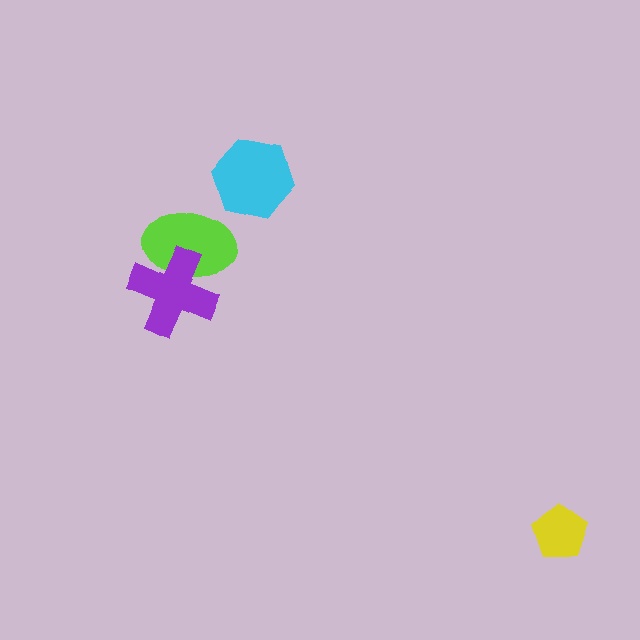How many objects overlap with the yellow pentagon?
0 objects overlap with the yellow pentagon.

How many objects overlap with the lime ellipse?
1 object overlaps with the lime ellipse.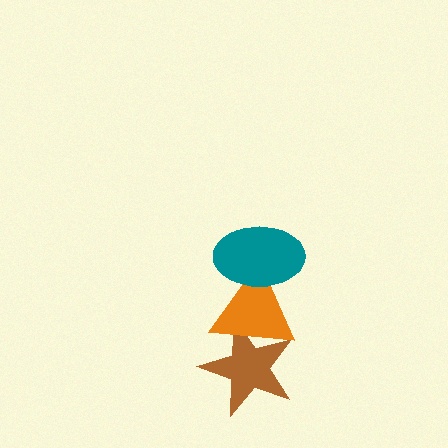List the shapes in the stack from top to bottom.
From top to bottom: the teal ellipse, the orange triangle, the brown star.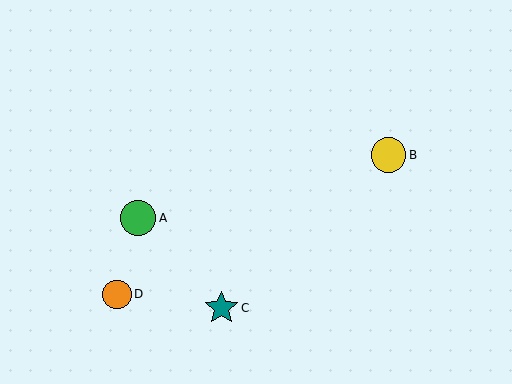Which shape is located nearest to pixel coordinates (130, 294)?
The orange circle (labeled D) at (117, 294) is nearest to that location.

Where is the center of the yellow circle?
The center of the yellow circle is at (389, 155).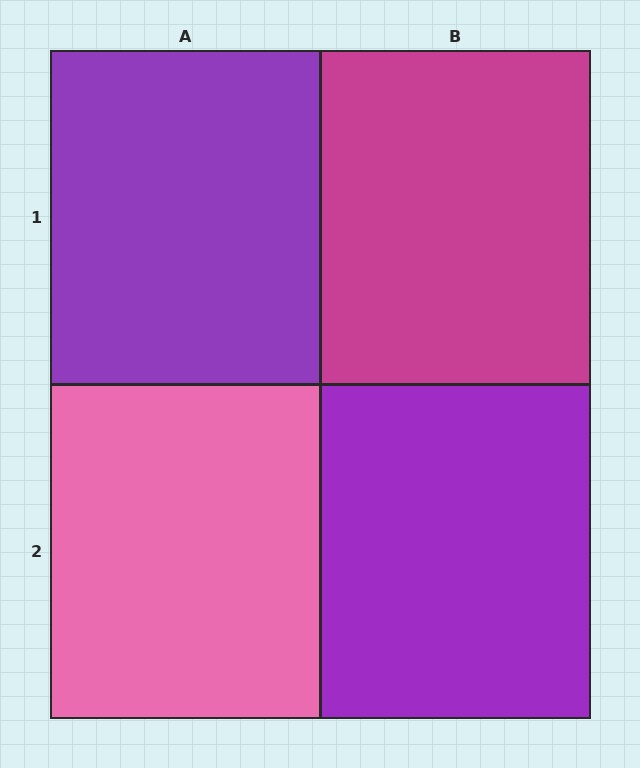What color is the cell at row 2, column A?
Pink.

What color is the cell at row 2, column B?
Purple.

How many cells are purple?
2 cells are purple.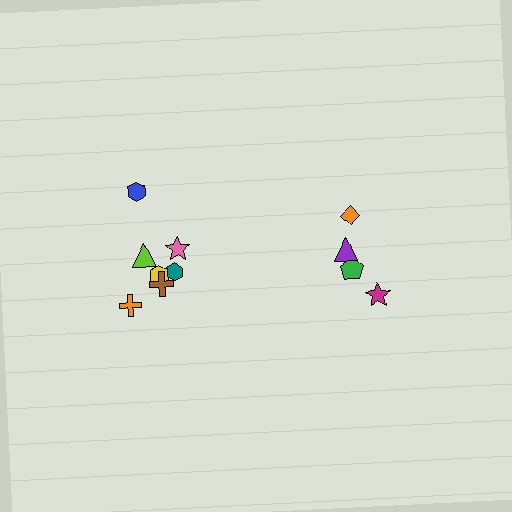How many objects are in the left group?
There are 7 objects.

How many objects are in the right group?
There are 4 objects.